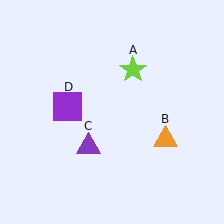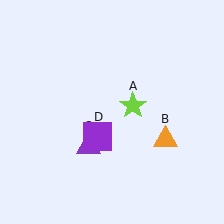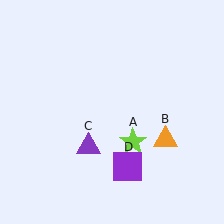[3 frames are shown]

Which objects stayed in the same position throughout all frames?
Orange triangle (object B) and purple triangle (object C) remained stationary.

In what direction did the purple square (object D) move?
The purple square (object D) moved down and to the right.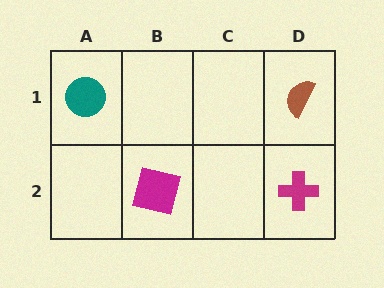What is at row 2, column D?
A magenta cross.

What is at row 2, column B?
A magenta square.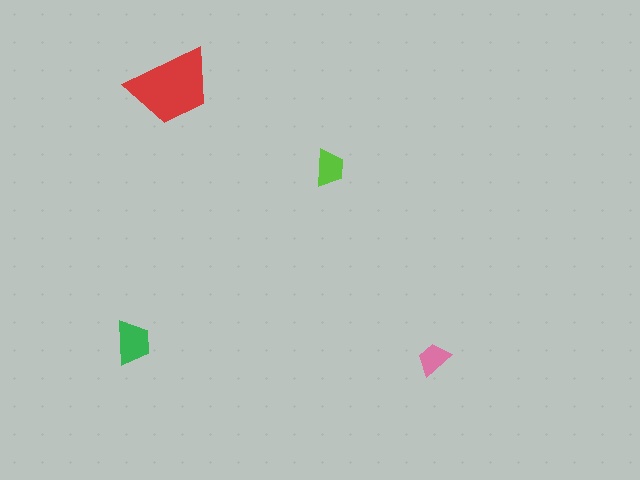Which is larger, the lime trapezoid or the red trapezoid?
The red one.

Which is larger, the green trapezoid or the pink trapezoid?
The green one.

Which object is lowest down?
The pink trapezoid is bottommost.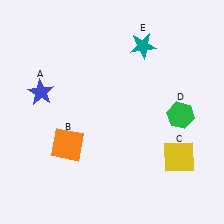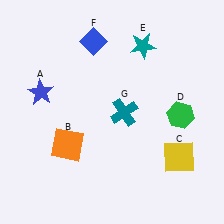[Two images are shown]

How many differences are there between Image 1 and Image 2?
There are 2 differences between the two images.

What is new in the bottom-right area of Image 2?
A teal cross (G) was added in the bottom-right area of Image 2.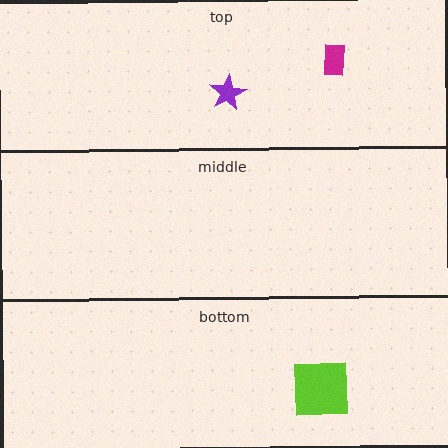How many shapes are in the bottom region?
1.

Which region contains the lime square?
The bottom region.